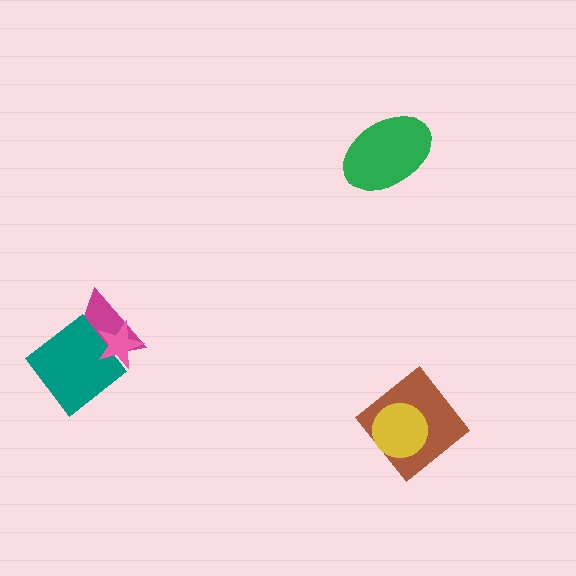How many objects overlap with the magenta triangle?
2 objects overlap with the magenta triangle.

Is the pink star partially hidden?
No, no other shape covers it.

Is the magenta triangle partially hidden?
Yes, it is partially covered by another shape.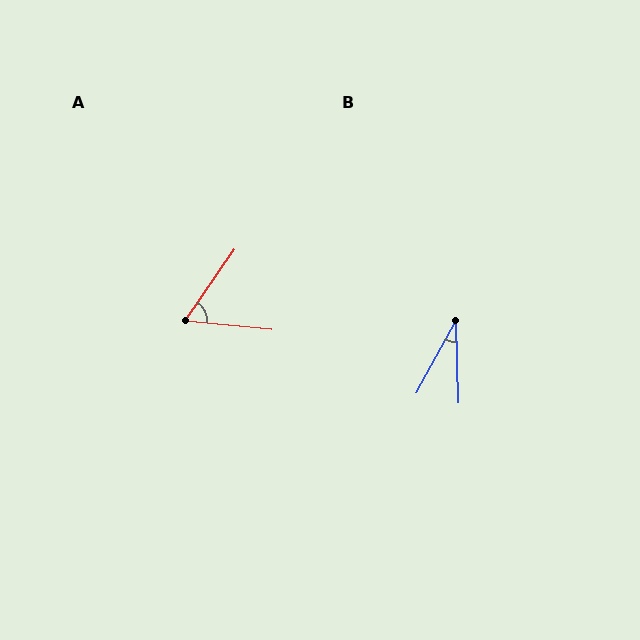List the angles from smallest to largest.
B (30°), A (61°).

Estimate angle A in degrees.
Approximately 61 degrees.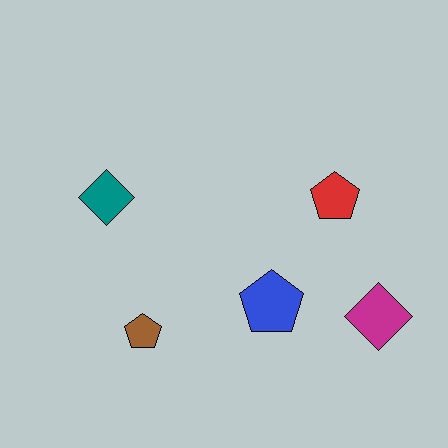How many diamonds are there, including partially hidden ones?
There are 2 diamonds.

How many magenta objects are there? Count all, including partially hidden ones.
There is 1 magenta object.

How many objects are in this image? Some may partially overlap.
There are 5 objects.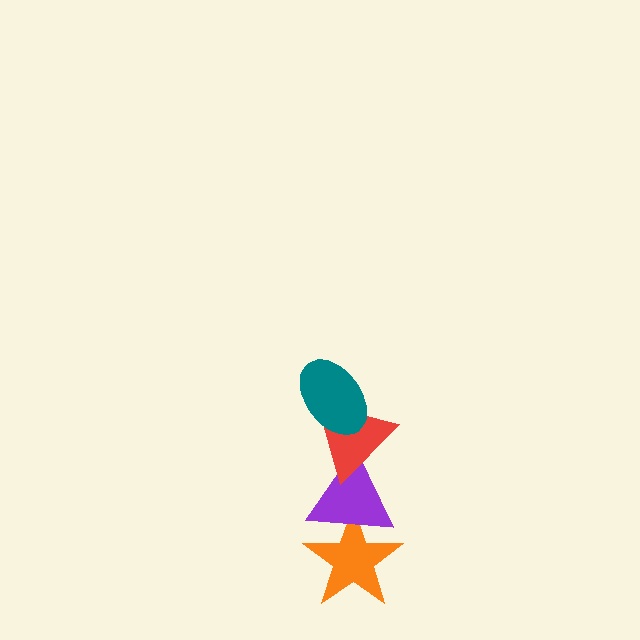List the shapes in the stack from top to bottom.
From top to bottom: the teal ellipse, the red triangle, the purple triangle, the orange star.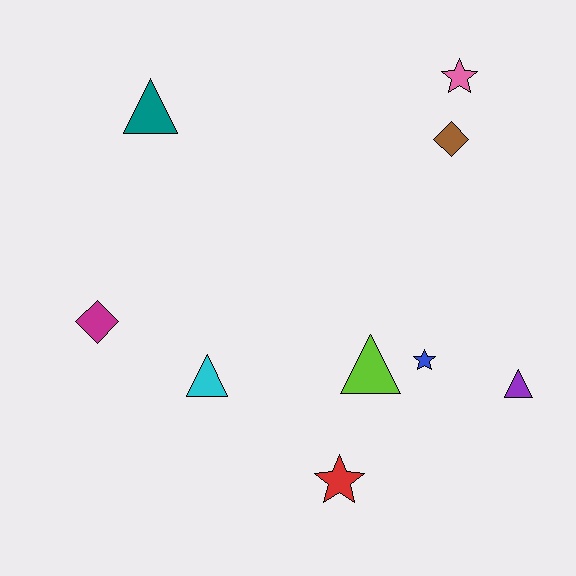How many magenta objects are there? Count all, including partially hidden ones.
There is 1 magenta object.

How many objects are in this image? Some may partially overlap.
There are 9 objects.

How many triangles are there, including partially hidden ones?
There are 4 triangles.